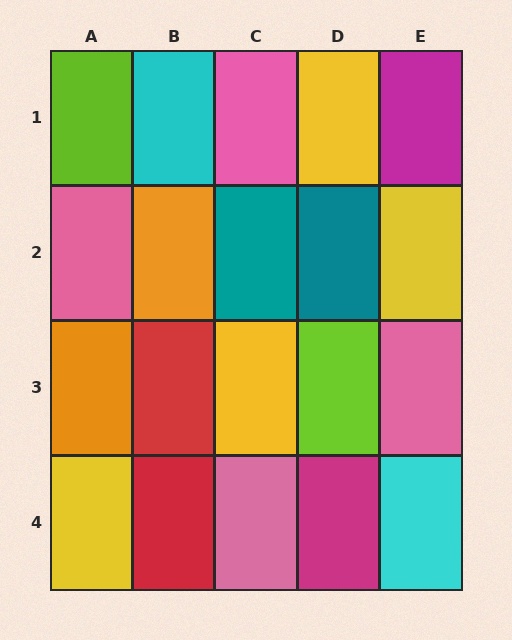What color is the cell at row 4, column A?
Yellow.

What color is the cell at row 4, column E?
Cyan.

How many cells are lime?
2 cells are lime.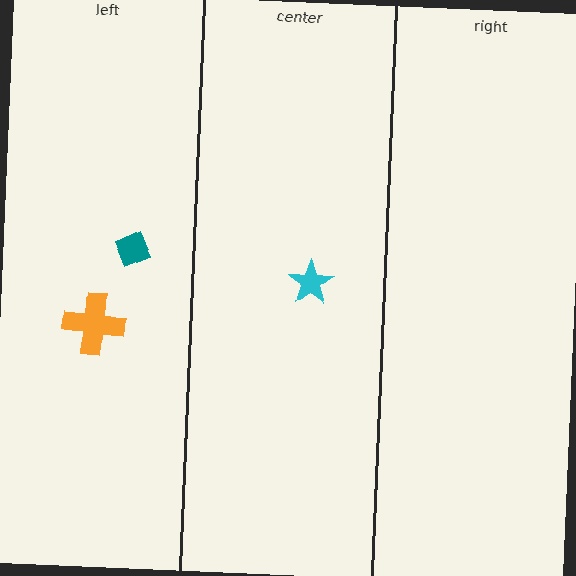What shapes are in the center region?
The cyan star.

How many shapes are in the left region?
2.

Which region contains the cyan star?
The center region.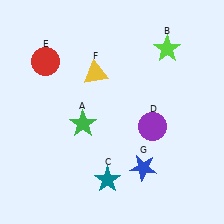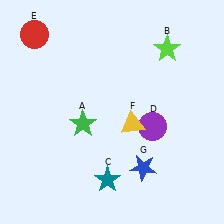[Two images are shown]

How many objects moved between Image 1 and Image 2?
2 objects moved between the two images.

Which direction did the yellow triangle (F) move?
The yellow triangle (F) moved down.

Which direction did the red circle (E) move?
The red circle (E) moved up.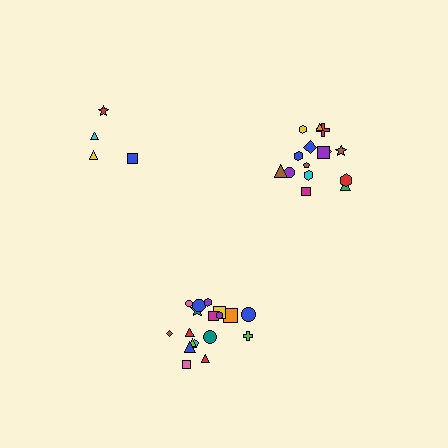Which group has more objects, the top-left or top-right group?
The top-right group.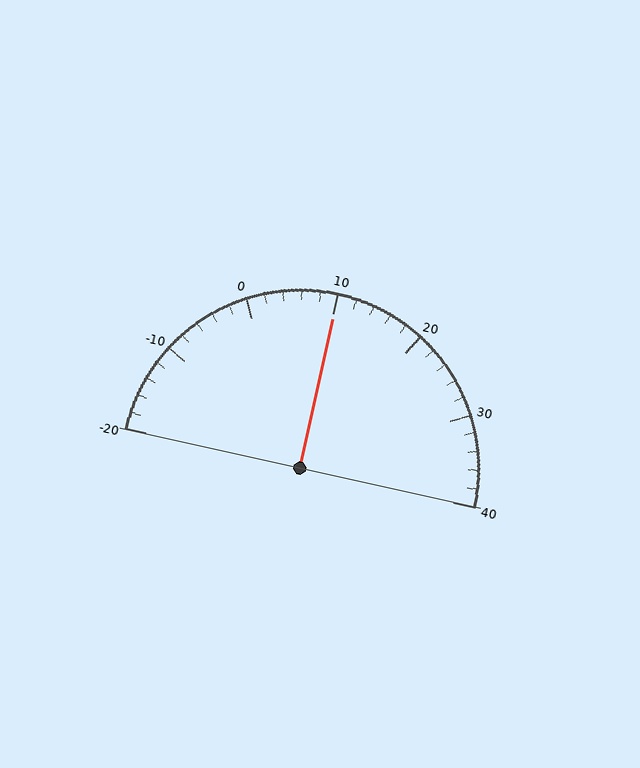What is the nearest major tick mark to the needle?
The nearest major tick mark is 10.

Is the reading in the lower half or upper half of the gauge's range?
The reading is in the upper half of the range (-20 to 40).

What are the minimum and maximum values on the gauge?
The gauge ranges from -20 to 40.